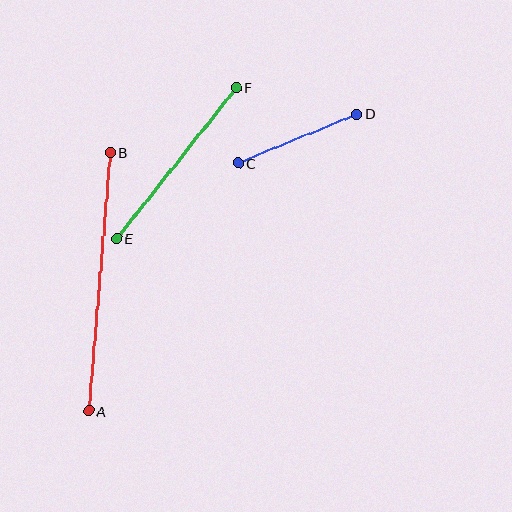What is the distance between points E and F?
The distance is approximately 193 pixels.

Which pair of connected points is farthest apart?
Points A and B are farthest apart.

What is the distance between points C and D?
The distance is approximately 128 pixels.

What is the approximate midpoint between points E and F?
The midpoint is at approximately (176, 163) pixels.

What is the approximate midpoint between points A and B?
The midpoint is at approximately (99, 282) pixels.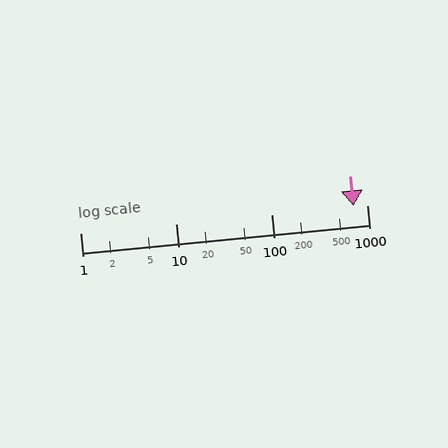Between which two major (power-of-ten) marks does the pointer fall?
The pointer is between 100 and 1000.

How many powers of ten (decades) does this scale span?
The scale spans 3 decades, from 1 to 1000.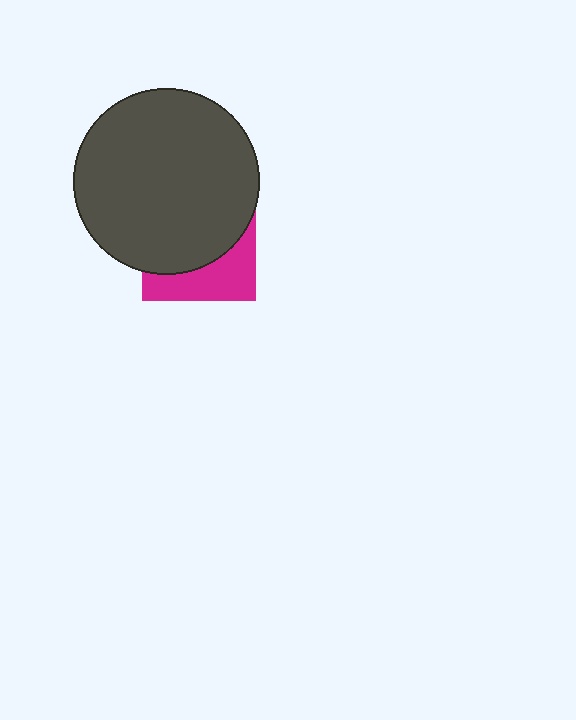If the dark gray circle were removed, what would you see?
You would see the complete magenta square.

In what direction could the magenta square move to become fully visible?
The magenta square could move down. That would shift it out from behind the dark gray circle entirely.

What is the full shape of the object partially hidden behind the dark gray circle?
The partially hidden object is a magenta square.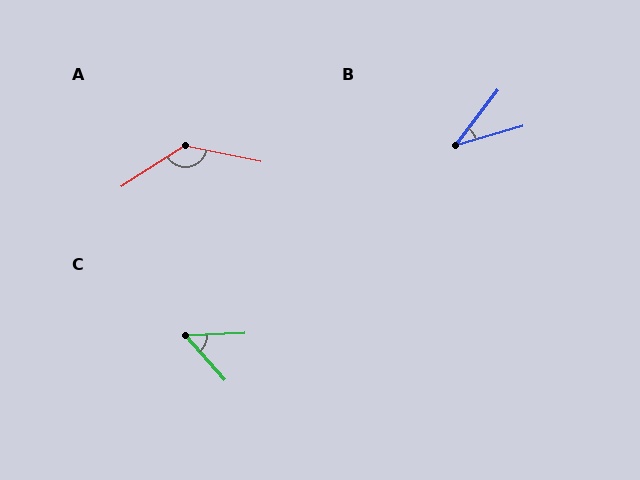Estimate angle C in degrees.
Approximately 50 degrees.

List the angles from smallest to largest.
B (36°), C (50°), A (136°).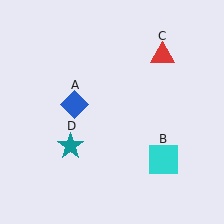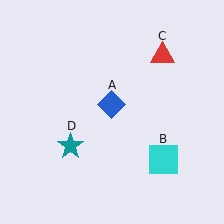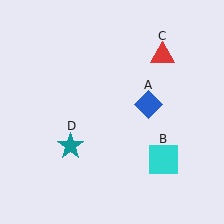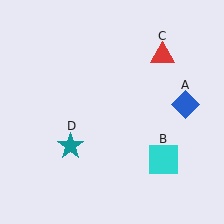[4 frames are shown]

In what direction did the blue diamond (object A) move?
The blue diamond (object A) moved right.